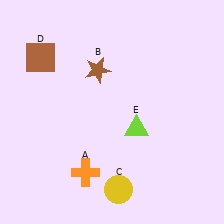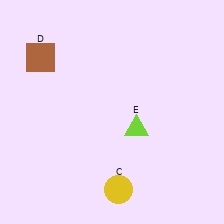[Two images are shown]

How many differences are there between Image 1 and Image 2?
There are 2 differences between the two images.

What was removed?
The orange cross (A), the brown star (B) were removed in Image 2.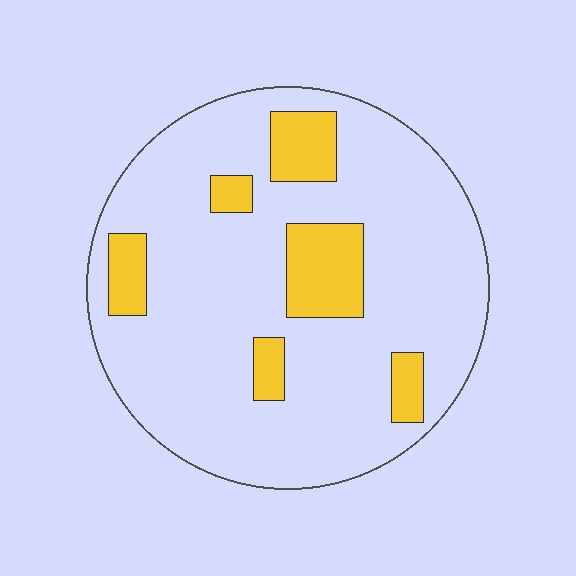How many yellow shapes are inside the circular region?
6.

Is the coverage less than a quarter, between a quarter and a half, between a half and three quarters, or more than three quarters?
Less than a quarter.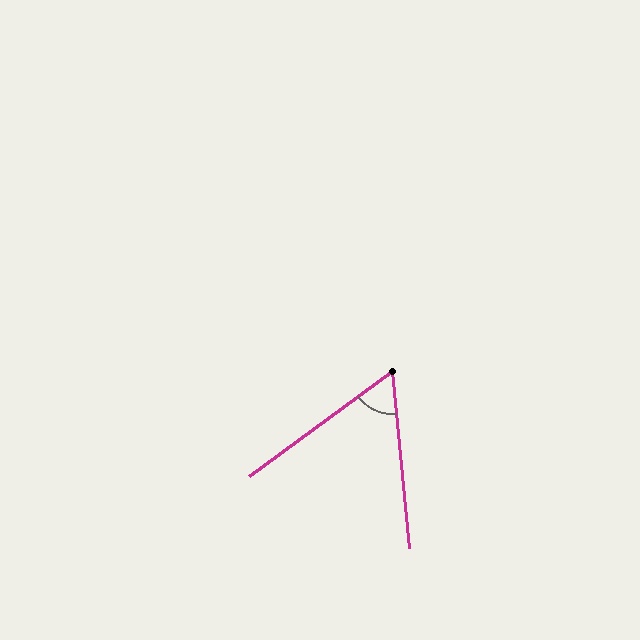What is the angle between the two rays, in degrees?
Approximately 59 degrees.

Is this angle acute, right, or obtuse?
It is acute.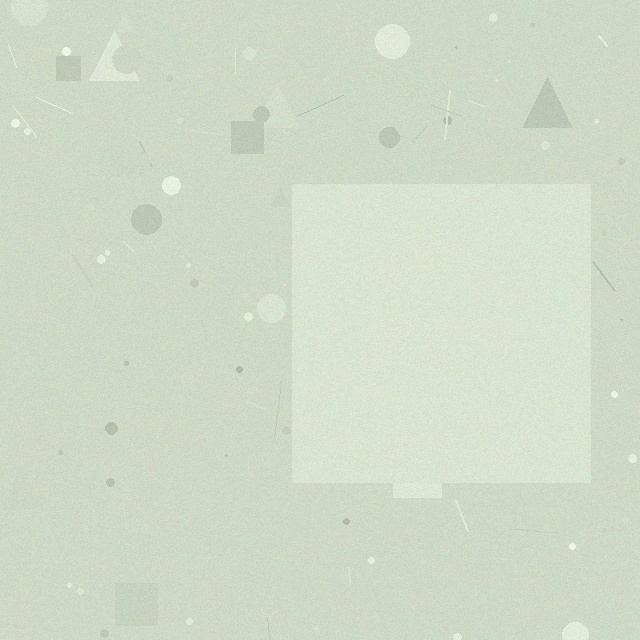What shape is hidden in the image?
A square is hidden in the image.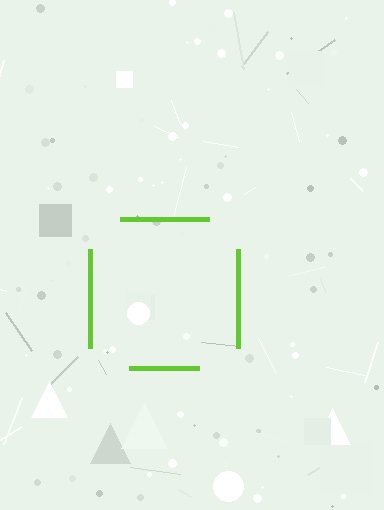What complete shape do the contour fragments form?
The contour fragments form a square.